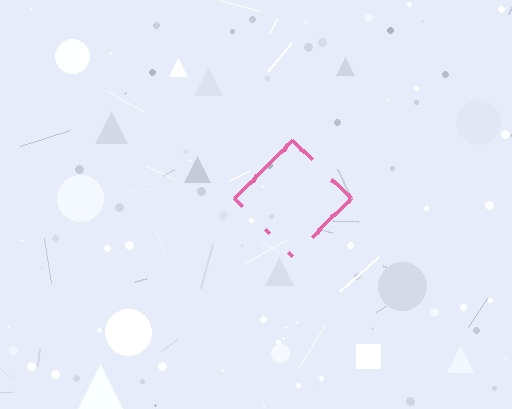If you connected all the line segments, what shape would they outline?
They would outline a diamond.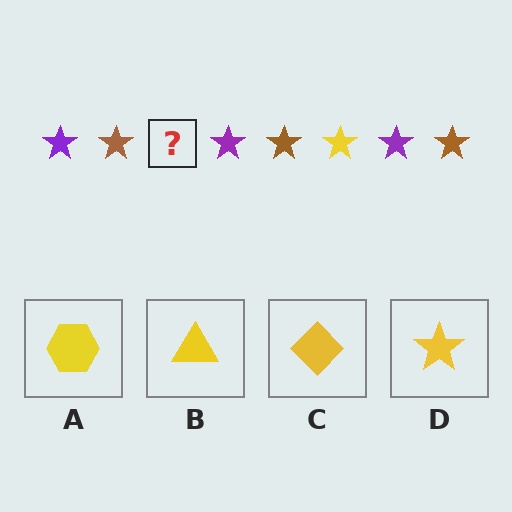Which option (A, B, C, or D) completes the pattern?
D.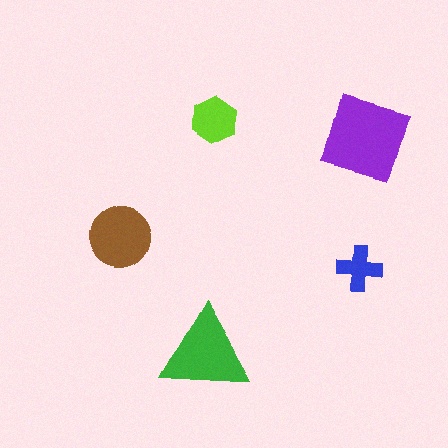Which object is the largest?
The purple square.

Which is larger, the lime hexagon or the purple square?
The purple square.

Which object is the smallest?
The blue cross.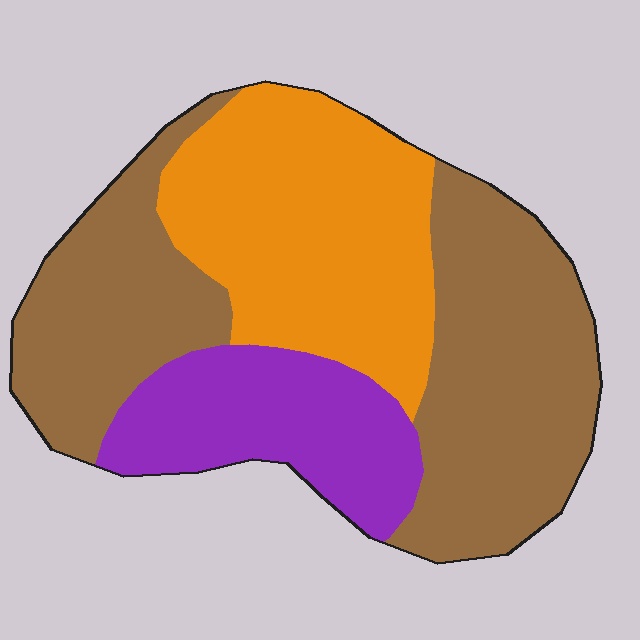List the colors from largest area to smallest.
From largest to smallest: brown, orange, purple.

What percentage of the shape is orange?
Orange covers around 30% of the shape.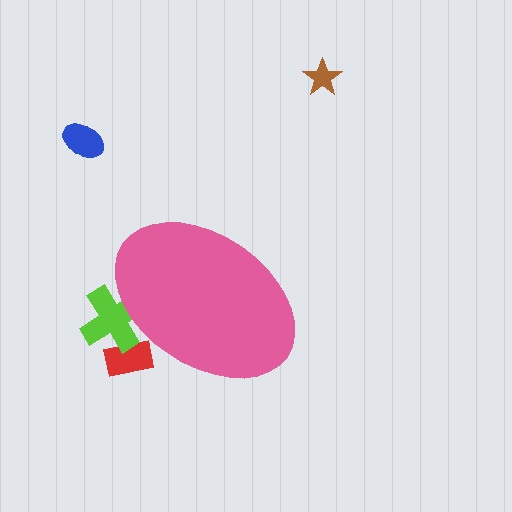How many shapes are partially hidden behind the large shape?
2 shapes are partially hidden.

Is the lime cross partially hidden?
Yes, the lime cross is partially hidden behind the pink ellipse.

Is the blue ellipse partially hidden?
No, the blue ellipse is fully visible.